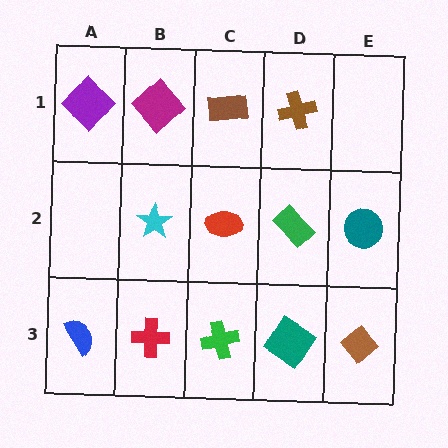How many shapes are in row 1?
4 shapes.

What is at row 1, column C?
A brown rectangle.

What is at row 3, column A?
A blue semicircle.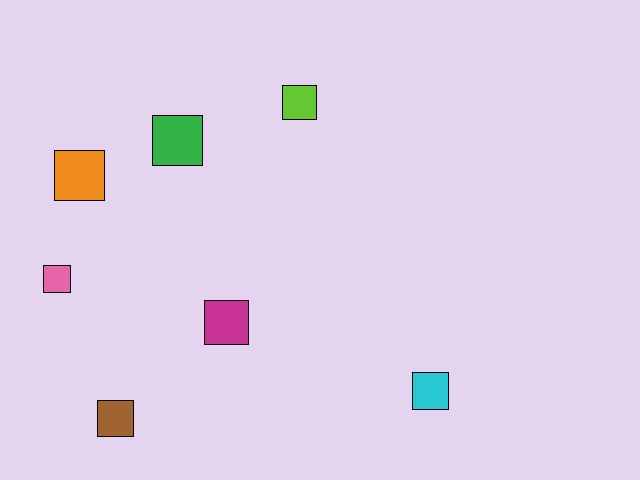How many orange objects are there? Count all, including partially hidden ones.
There is 1 orange object.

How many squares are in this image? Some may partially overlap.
There are 7 squares.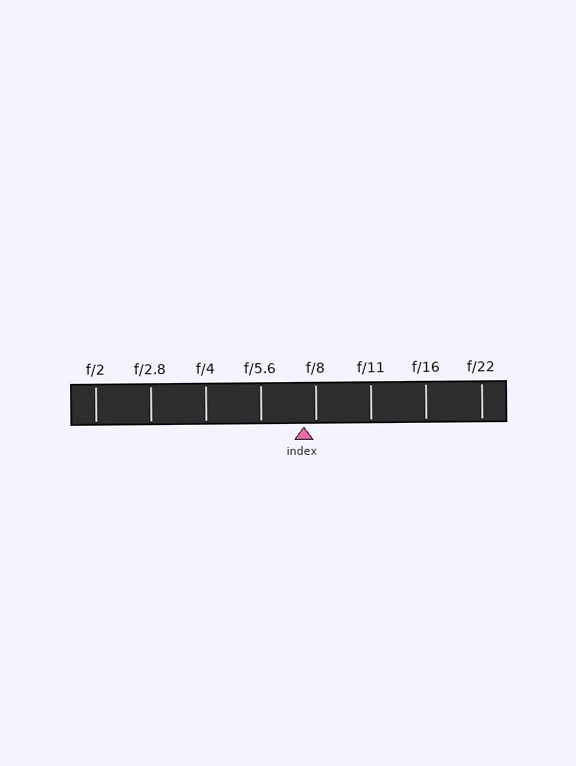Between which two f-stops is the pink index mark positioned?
The index mark is between f/5.6 and f/8.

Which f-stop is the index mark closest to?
The index mark is closest to f/8.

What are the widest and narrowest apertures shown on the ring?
The widest aperture shown is f/2 and the narrowest is f/22.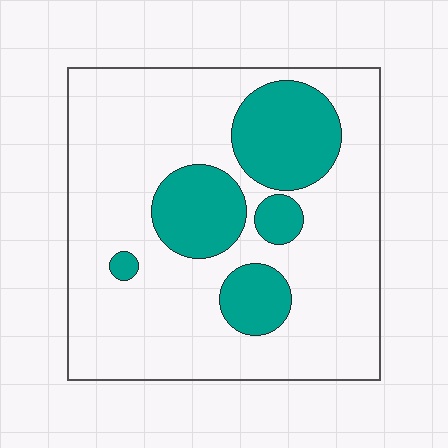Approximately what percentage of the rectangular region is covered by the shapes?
Approximately 25%.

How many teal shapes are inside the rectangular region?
5.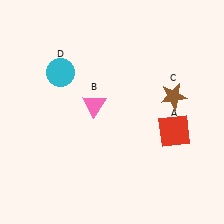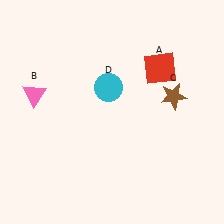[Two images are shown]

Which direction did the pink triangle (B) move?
The pink triangle (B) moved left.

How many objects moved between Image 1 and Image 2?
3 objects moved between the two images.